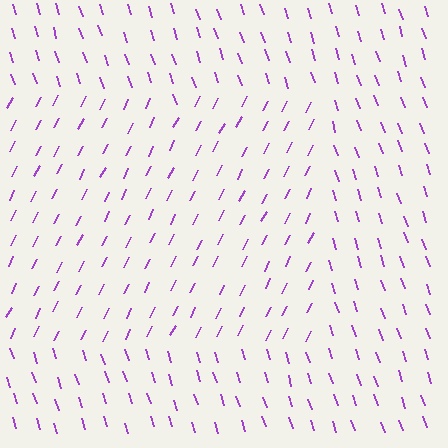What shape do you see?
I see a rectangle.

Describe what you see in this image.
The image is filled with small purple line segments. A rectangle region in the image has lines oriented differently from the surrounding lines, creating a visible texture boundary.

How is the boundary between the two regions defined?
The boundary is defined purely by a change in line orientation (approximately 45 degrees difference). All lines are the same color and thickness.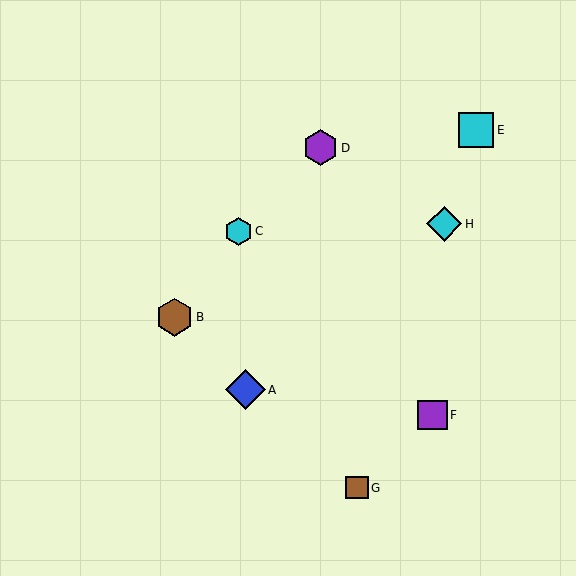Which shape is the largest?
The blue diamond (labeled A) is the largest.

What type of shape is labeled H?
Shape H is a cyan diamond.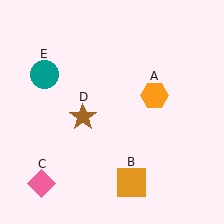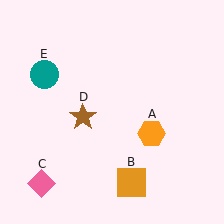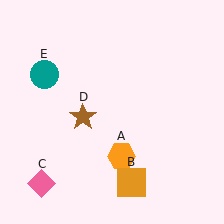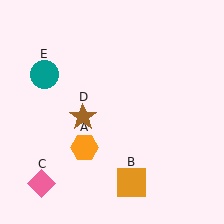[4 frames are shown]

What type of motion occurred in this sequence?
The orange hexagon (object A) rotated clockwise around the center of the scene.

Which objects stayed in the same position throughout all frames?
Orange square (object B) and pink diamond (object C) and brown star (object D) and teal circle (object E) remained stationary.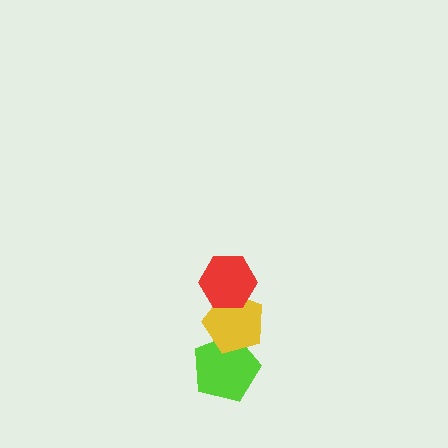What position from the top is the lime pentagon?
The lime pentagon is 3rd from the top.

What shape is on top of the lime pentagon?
The yellow pentagon is on top of the lime pentagon.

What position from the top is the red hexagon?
The red hexagon is 1st from the top.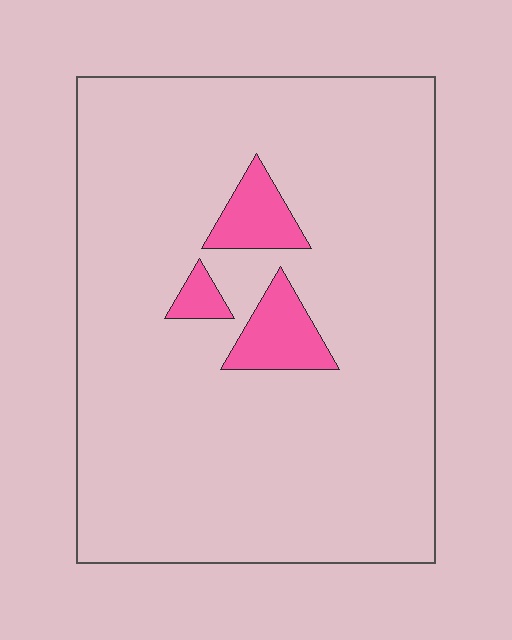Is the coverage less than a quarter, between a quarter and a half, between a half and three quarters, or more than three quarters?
Less than a quarter.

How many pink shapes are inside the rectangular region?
3.